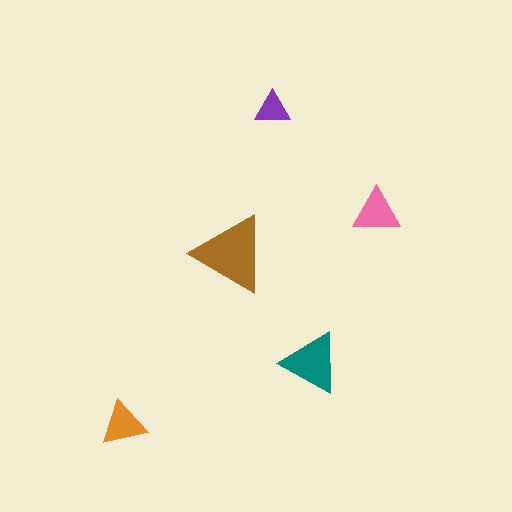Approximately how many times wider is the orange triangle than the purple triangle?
About 1.5 times wider.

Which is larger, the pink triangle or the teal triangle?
The teal one.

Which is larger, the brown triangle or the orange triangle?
The brown one.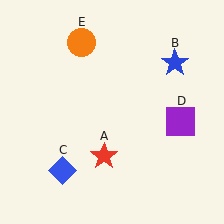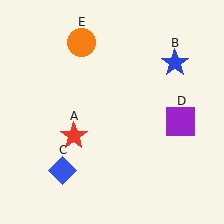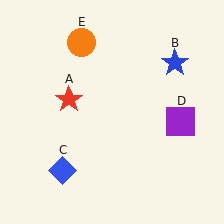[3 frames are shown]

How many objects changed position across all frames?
1 object changed position: red star (object A).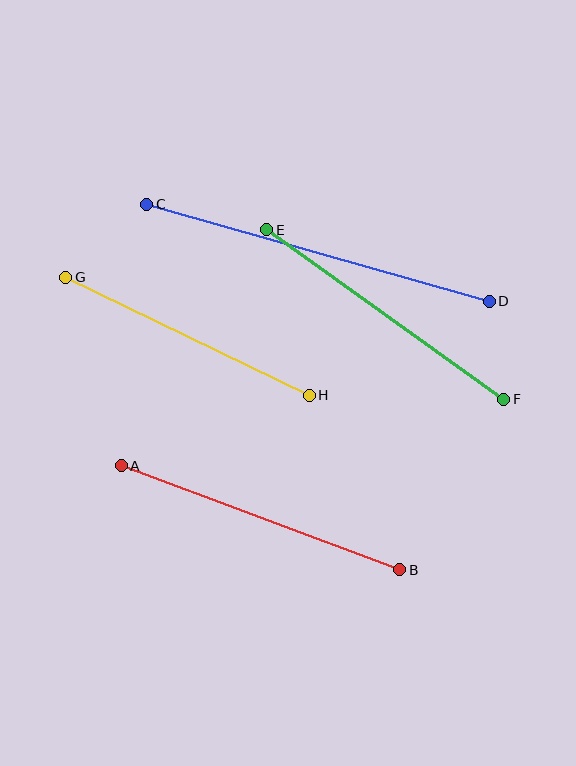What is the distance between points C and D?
The distance is approximately 356 pixels.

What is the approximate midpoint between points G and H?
The midpoint is at approximately (188, 336) pixels.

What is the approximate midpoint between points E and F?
The midpoint is at approximately (385, 315) pixels.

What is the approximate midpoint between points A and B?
The midpoint is at approximately (261, 518) pixels.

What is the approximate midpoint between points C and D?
The midpoint is at approximately (318, 253) pixels.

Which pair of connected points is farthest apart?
Points C and D are farthest apart.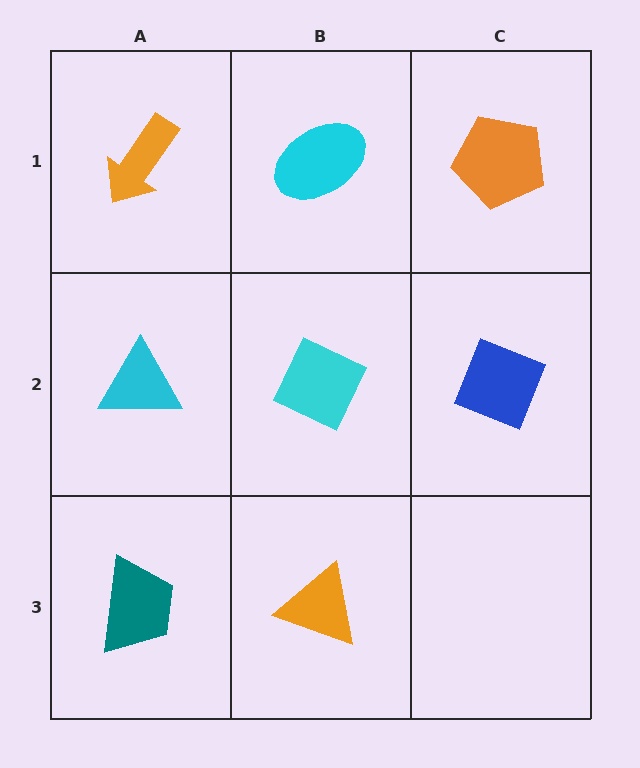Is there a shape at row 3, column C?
No, that cell is empty.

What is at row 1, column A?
An orange arrow.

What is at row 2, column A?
A cyan triangle.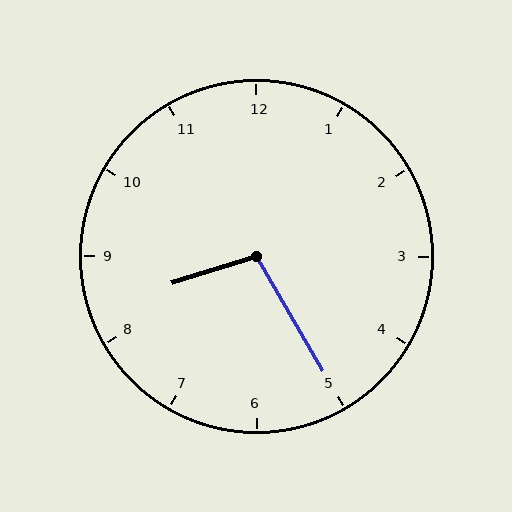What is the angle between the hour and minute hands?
Approximately 102 degrees.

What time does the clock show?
8:25.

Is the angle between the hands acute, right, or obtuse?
It is obtuse.